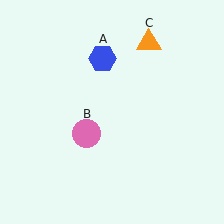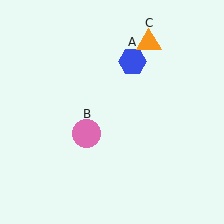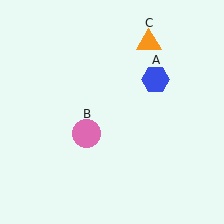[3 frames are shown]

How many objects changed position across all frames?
1 object changed position: blue hexagon (object A).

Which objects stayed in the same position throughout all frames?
Pink circle (object B) and orange triangle (object C) remained stationary.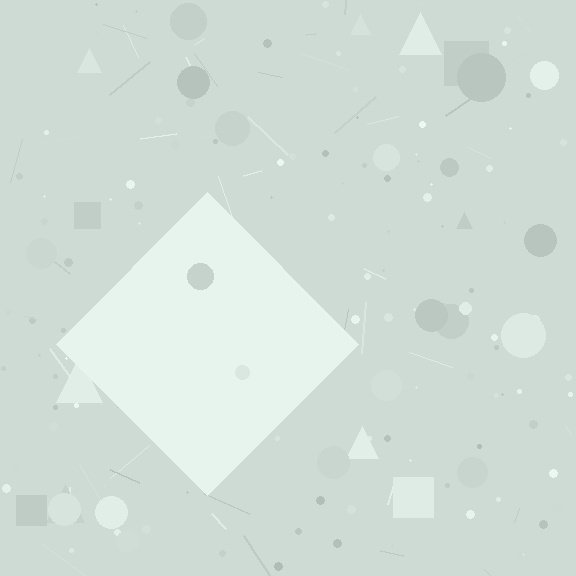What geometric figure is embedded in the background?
A diamond is embedded in the background.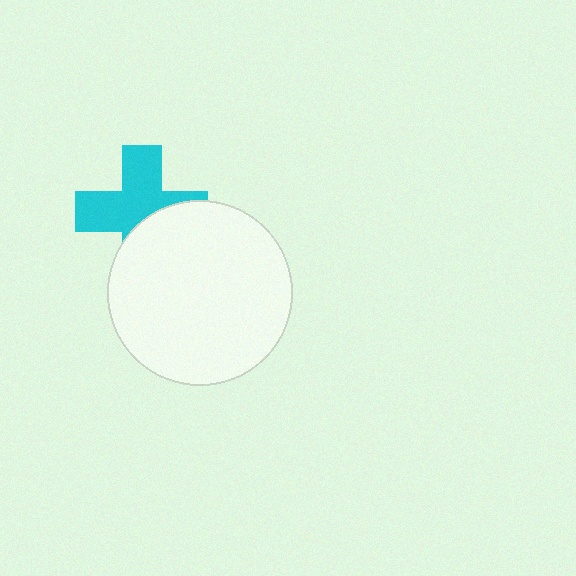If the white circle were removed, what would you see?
You would see the complete cyan cross.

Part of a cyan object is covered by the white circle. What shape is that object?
It is a cross.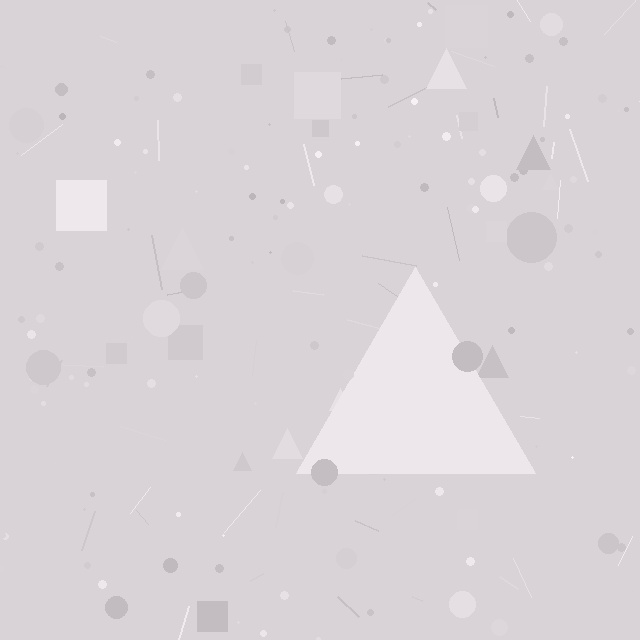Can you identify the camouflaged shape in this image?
The camouflaged shape is a triangle.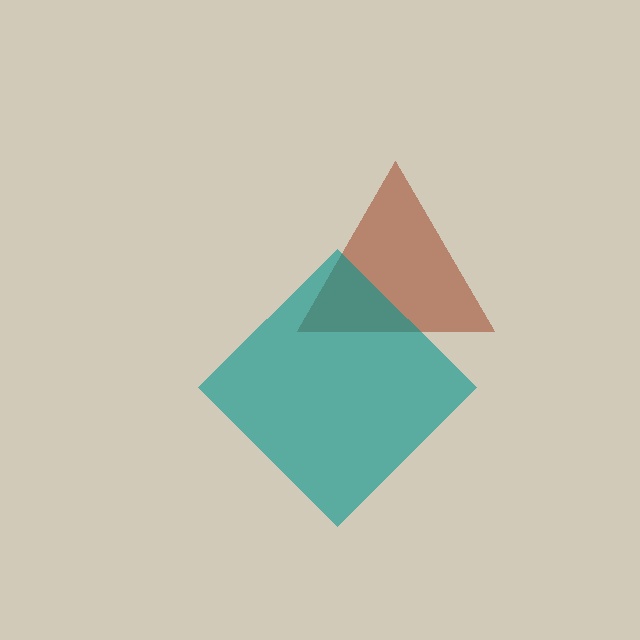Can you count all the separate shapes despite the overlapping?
Yes, there are 2 separate shapes.